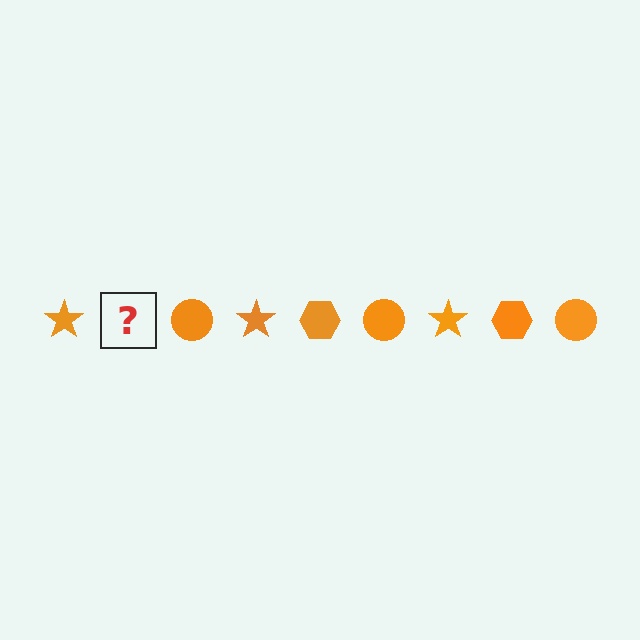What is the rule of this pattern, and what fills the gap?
The rule is that the pattern cycles through star, hexagon, circle shapes in orange. The gap should be filled with an orange hexagon.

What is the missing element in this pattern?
The missing element is an orange hexagon.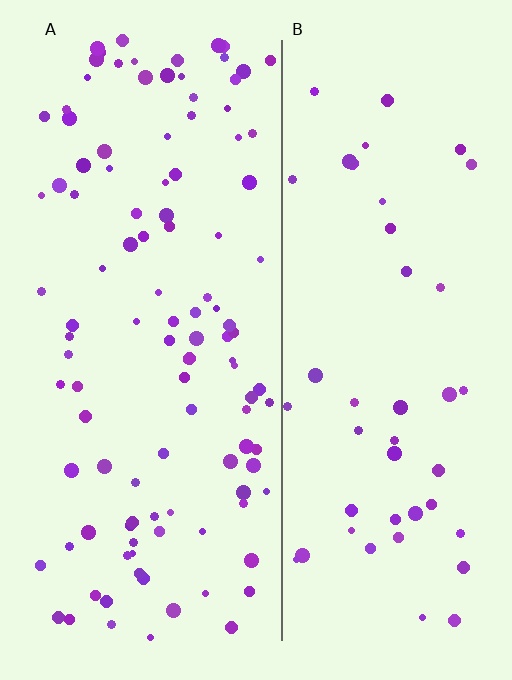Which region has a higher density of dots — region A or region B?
A (the left).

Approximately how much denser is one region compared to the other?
Approximately 2.4× — region A over region B.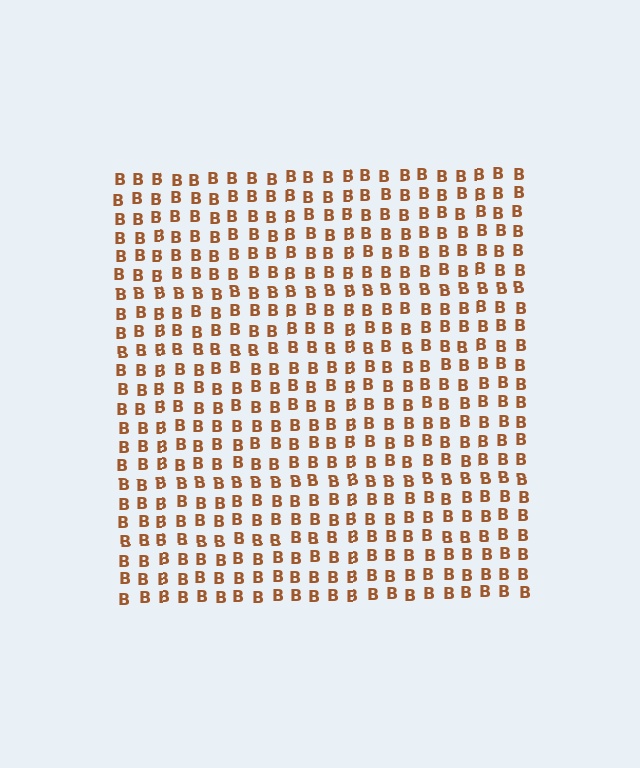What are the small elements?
The small elements are letter B's.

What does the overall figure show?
The overall figure shows a square.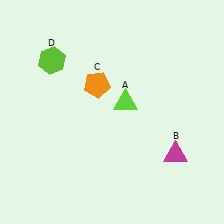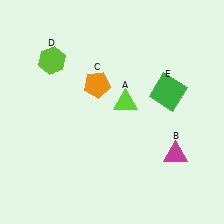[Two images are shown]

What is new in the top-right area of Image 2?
A green square (E) was added in the top-right area of Image 2.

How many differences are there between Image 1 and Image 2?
There is 1 difference between the two images.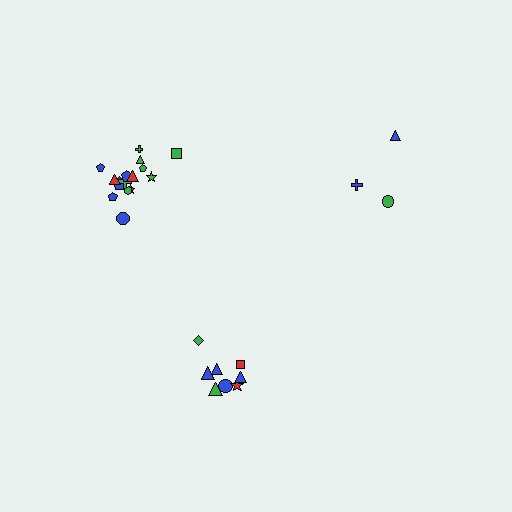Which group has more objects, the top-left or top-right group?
The top-left group.